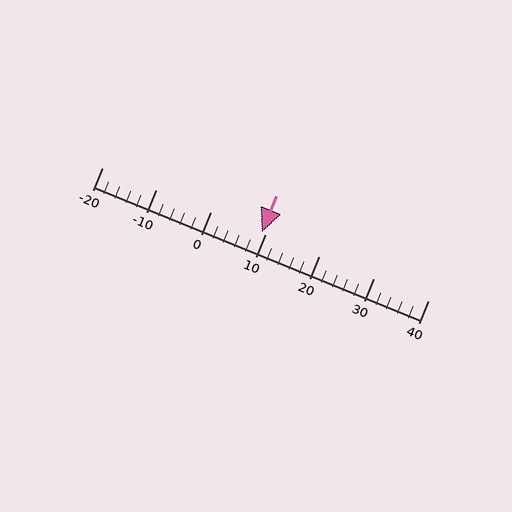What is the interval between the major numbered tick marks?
The major tick marks are spaced 10 units apart.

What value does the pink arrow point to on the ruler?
The pink arrow points to approximately 9.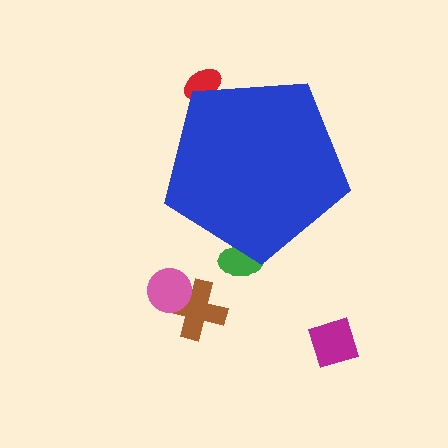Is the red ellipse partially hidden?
Yes, the red ellipse is partially hidden behind the blue pentagon.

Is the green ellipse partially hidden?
Yes, the green ellipse is partially hidden behind the blue pentagon.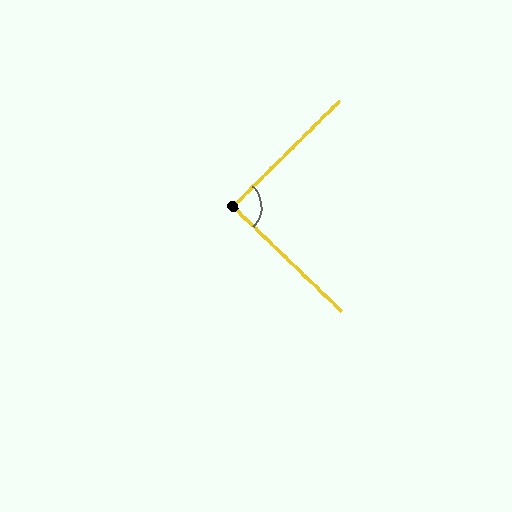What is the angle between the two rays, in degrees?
Approximately 89 degrees.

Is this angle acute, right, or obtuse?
It is approximately a right angle.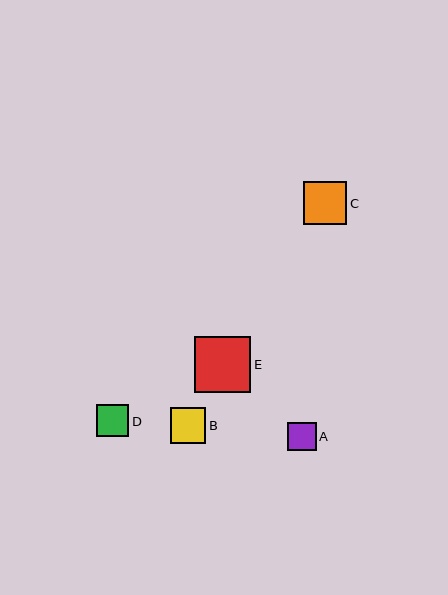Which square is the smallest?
Square A is the smallest with a size of approximately 28 pixels.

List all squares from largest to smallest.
From largest to smallest: E, C, B, D, A.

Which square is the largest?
Square E is the largest with a size of approximately 56 pixels.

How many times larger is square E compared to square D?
Square E is approximately 1.7 times the size of square D.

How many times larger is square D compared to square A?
Square D is approximately 1.1 times the size of square A.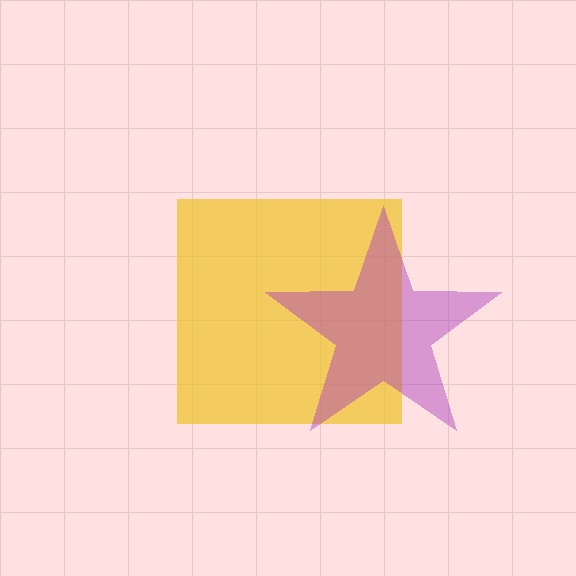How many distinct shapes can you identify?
There are 2 distinct shapes: a yellow square, a purple star.